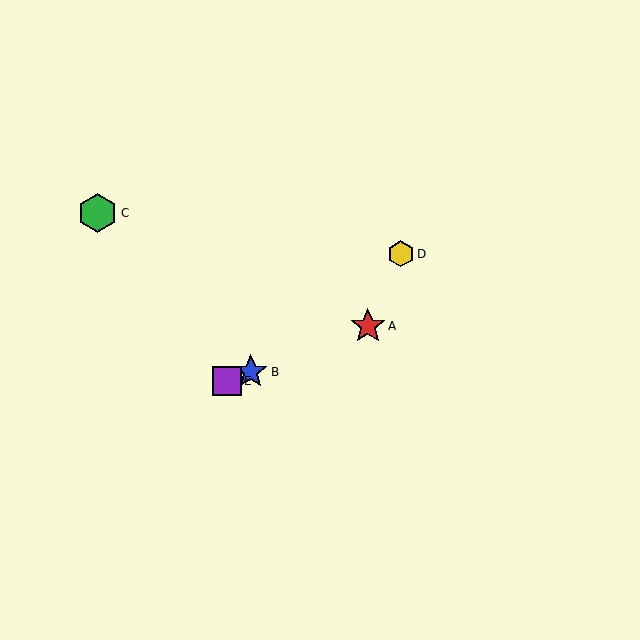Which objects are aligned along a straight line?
Objects A, B, E are aligned along a straight line.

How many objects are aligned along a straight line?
3 objects (A, B, E) are aligned along a straight line.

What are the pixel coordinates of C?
Object C is at (98, 213).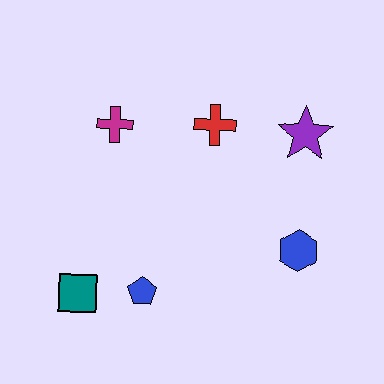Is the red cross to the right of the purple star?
No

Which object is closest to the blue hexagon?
The purple star is closest to the blue hexagon.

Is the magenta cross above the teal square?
Yes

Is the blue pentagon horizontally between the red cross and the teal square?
Yes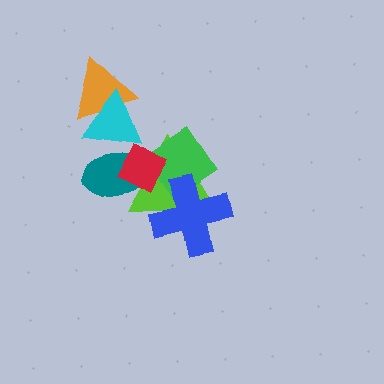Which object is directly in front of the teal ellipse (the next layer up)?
The cyan triangle is directly in front of the teal ellipse.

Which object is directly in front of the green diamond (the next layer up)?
The red diamond is directly in front of the green diamond.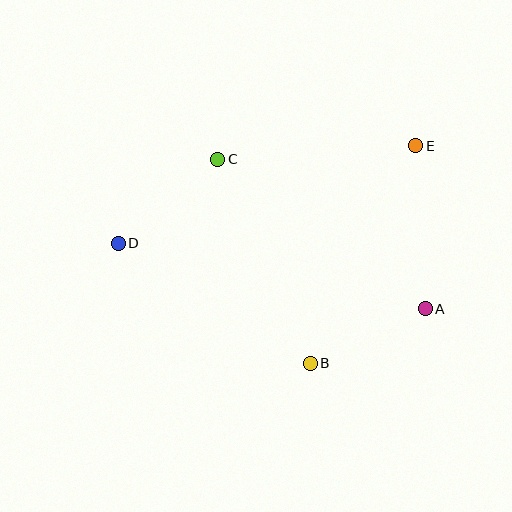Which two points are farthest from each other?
Points A and D are farthest from each other.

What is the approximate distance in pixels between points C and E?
The distance between C and E is approximately 198 pixels.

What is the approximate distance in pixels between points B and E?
The distance between B and E is approximately 242 pixels.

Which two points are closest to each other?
Points A and B are closest to each other.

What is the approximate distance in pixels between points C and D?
The distance between C and D is approximately 130 pixels.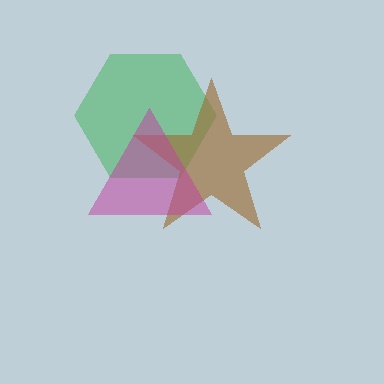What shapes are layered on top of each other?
The layered shapes are: a green hexagon, a brown star, a magenta triangle.